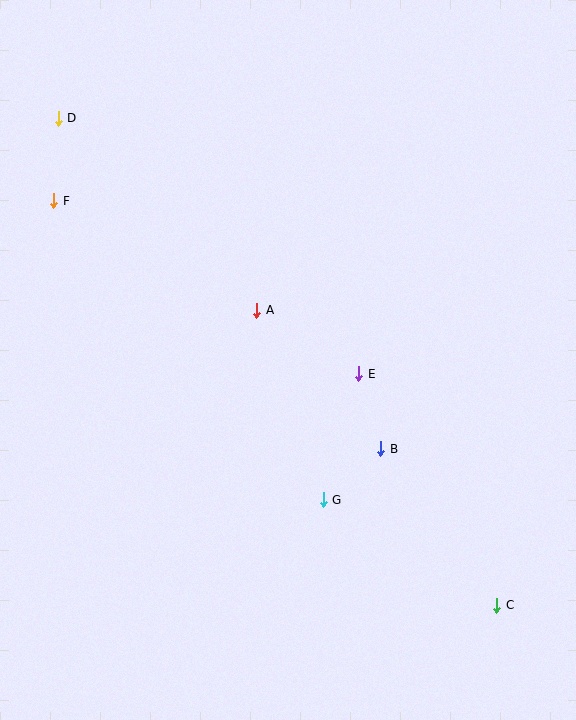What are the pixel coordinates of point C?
Point C is at (497, 605).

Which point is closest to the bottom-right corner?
Point C is closest to the bottom-right corner.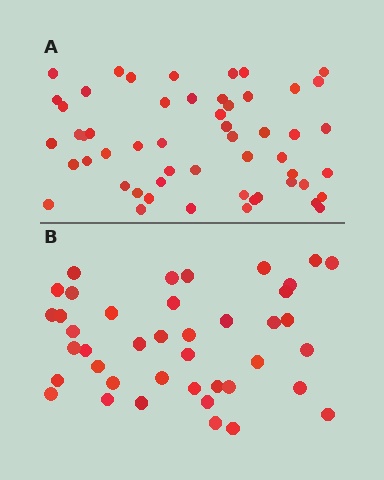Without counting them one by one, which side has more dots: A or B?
Region A (the top region) has more dots.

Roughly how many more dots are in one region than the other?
Region A has approximately 15 more dots than region B.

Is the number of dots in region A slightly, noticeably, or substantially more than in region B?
Region A has noticeably more, but not dramatically so. The ratio is roughly 1.3 to 1.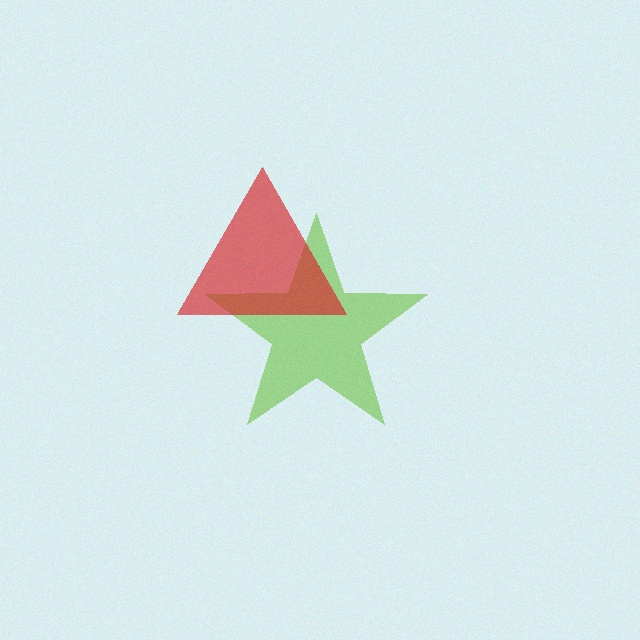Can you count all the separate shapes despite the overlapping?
Yes, there are 2 separate shapes.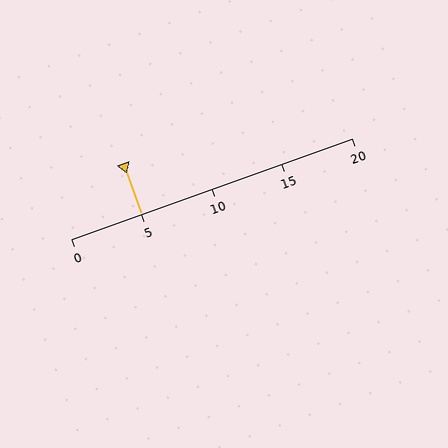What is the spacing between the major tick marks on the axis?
The major ticks are spaced 5 apart.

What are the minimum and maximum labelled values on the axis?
The axis runs from 0 to 20.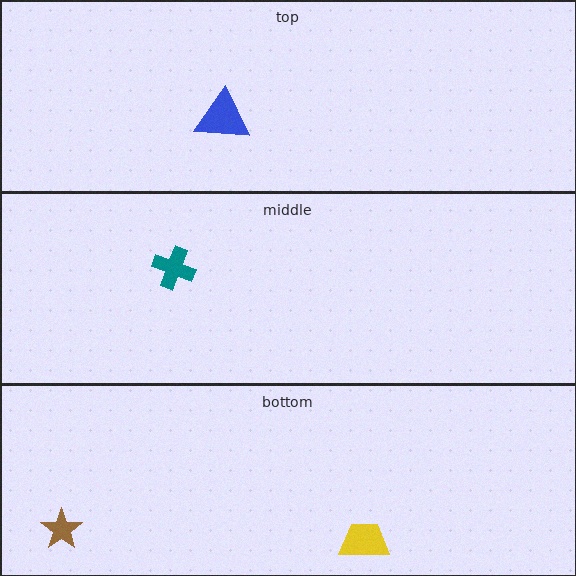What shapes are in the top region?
The blue triangle.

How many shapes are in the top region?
1.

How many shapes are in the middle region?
1.